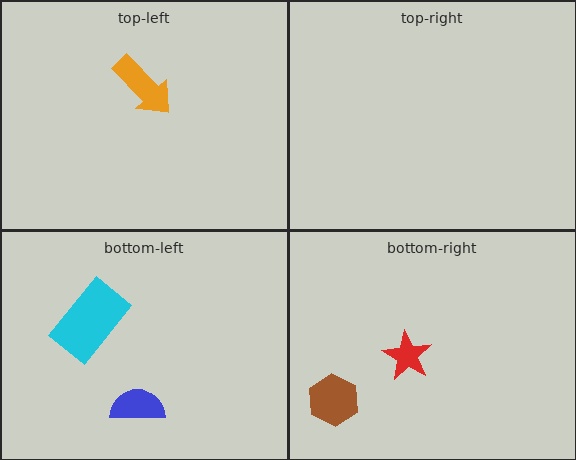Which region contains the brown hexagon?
The bottom-right region.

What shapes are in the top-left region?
The orange arrow.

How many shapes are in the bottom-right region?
2.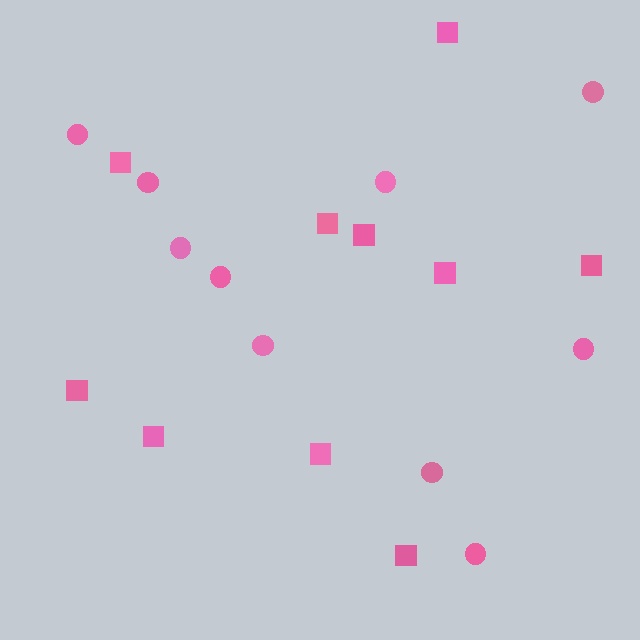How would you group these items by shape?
There are 2 groups: one group of squares (10) and one group of circles (10).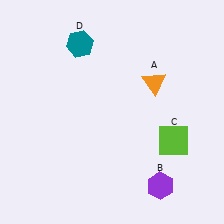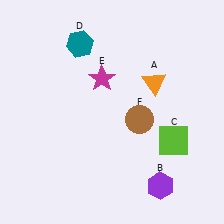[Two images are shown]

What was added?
A magenta star (E), a brown circle (F) were added in Image 2.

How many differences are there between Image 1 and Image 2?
There are 2 differences between the two images.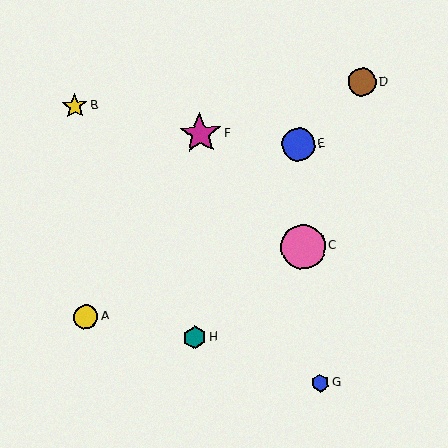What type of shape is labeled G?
Shape G is a blue hexagon.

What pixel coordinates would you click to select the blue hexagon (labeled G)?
Click at (320, 383) to select the blue hexagon G.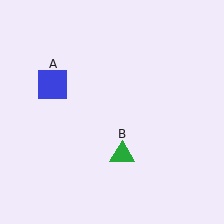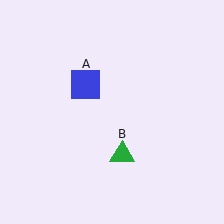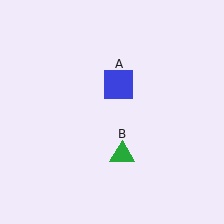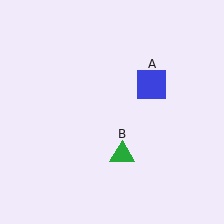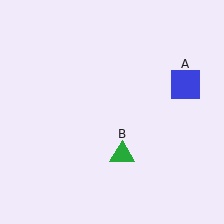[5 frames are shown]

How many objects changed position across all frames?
1 object changed position: blue square (object A).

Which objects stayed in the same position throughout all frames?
Green triangle (object B) remained stationary.